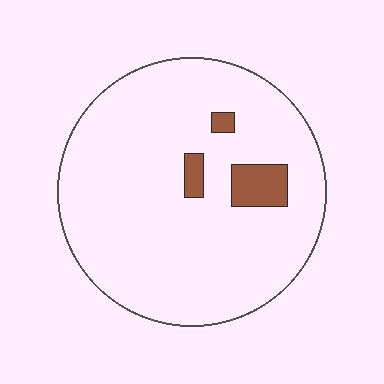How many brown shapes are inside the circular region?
3.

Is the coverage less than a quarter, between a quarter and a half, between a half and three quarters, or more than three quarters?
Less than a quarter.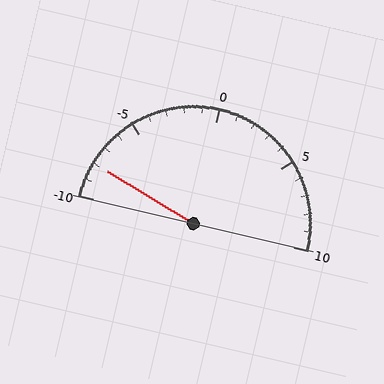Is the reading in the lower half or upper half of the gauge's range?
The reading is in the lower half of the range (-10 to 10).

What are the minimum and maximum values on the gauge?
The gauge ranges from -10 to 10.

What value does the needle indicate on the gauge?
The needle indicates approximately -8.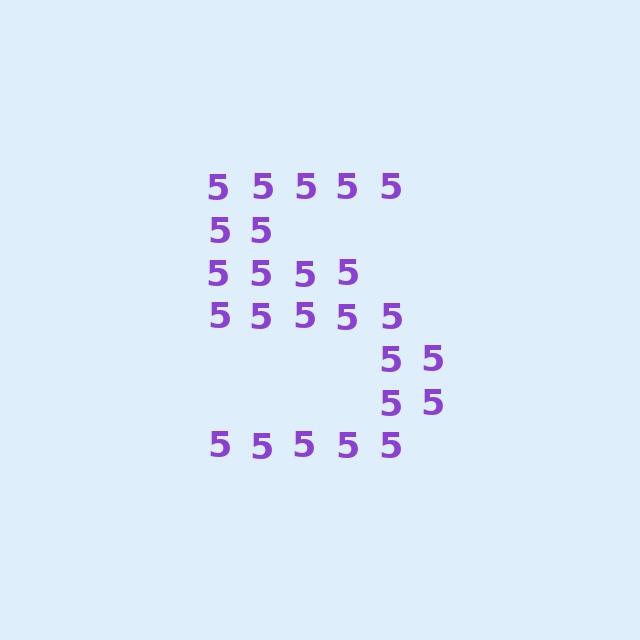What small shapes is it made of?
It is made of small digit 5's.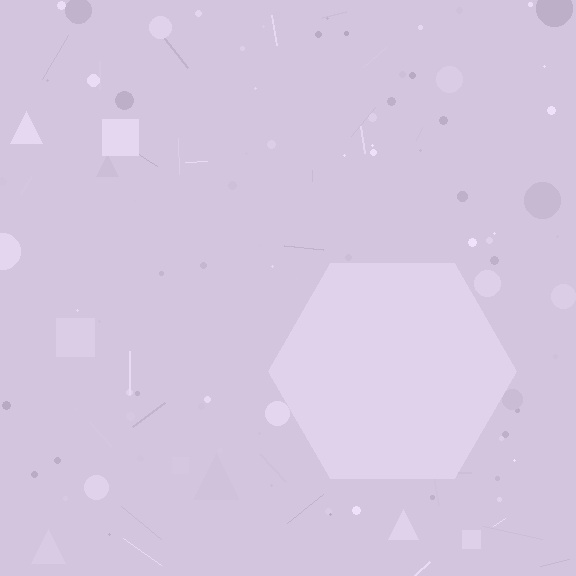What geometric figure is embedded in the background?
A hexagon is embedded in the background.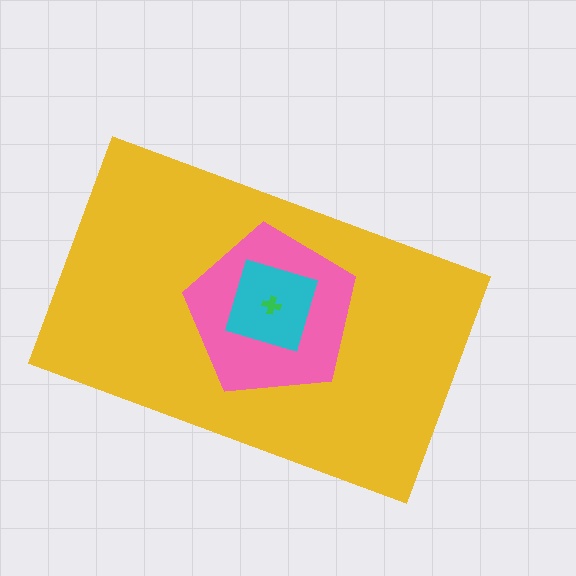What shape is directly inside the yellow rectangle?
The pink pentagon.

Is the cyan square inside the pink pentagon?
Yes.